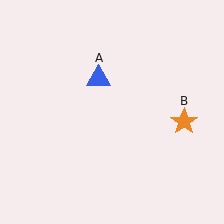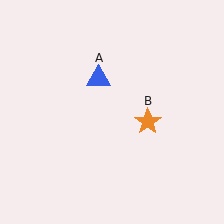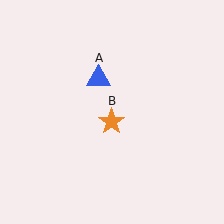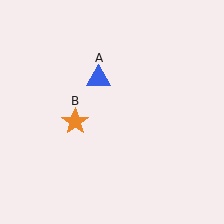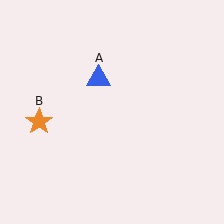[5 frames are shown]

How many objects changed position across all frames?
1 object changed position: orange star (object B).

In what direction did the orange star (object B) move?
The orange star (object B) moved left.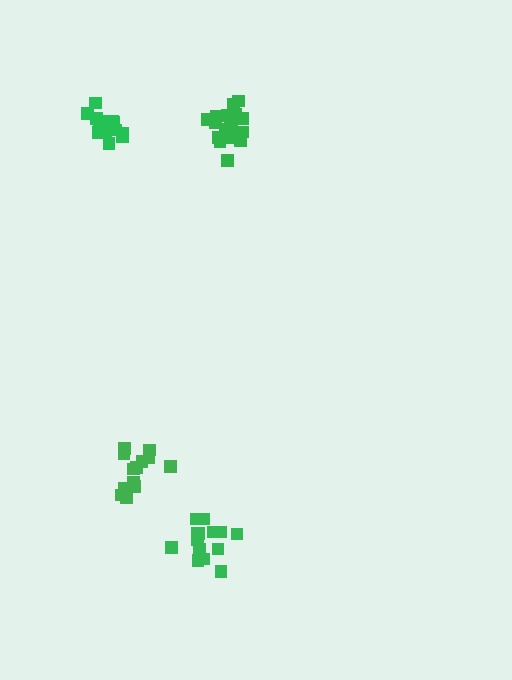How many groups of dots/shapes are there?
There are 4 groups.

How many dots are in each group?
Group 1: 14 dots, Group 2: 14 dots, Group 3: 13 dots, Group 4: 18 dots (59 total).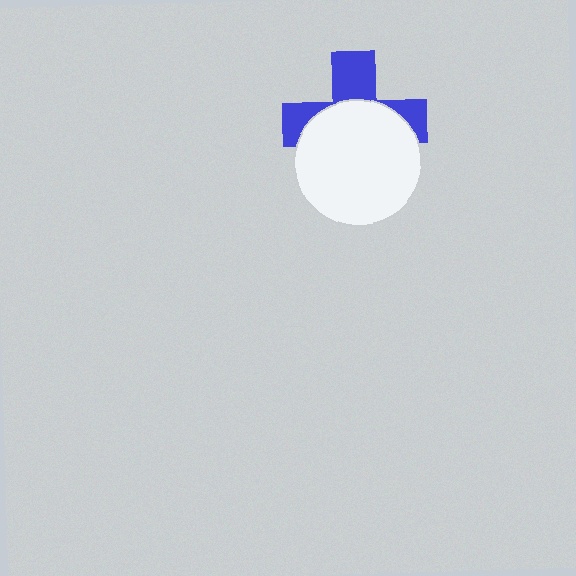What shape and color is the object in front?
The object in front is a white circle.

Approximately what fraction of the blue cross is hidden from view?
Roughly 60% of the blue cross is hidden behind the white circle.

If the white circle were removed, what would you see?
You would see the complete blue cross.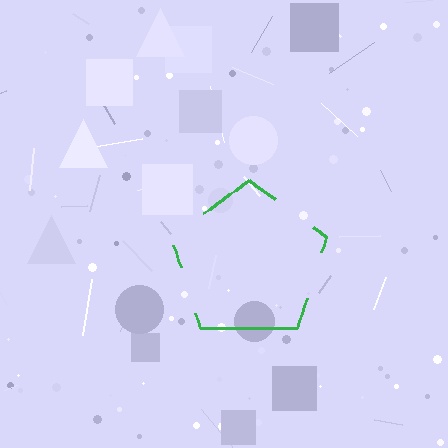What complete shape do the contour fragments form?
The contour fragments form a pentagon.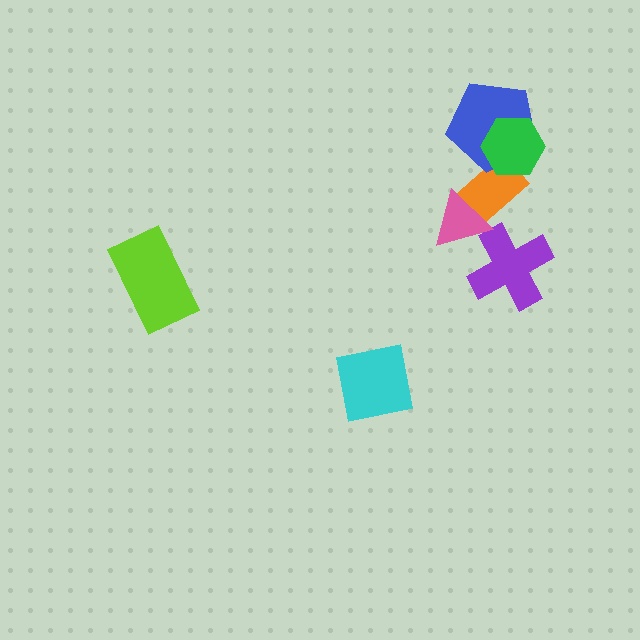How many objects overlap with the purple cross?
1 object overlaps with the purple cross.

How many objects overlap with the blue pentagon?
2 objects overlap with the blue pentagon.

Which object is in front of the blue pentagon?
The green hexagon is in front of the blue pentagon.